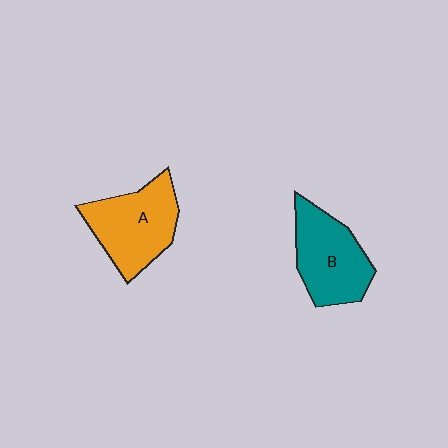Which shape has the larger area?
Shape A (orange).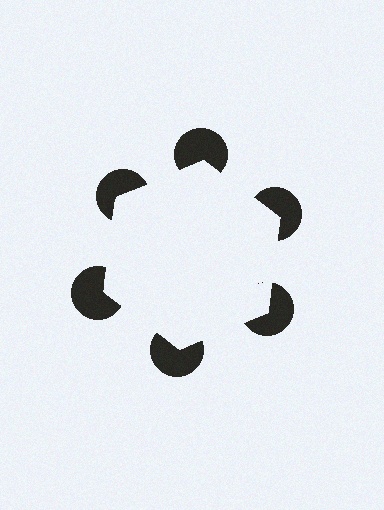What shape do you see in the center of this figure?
An illusory hexagon — its edges are inferred from the aligned wedge cuts in the pac-man discs, not physically drawn.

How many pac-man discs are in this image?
There are 6 — one at each vertex of the illusory hexagon.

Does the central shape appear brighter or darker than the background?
It typically appears slightly brighter than the background, even though no actual brightness change is drawn.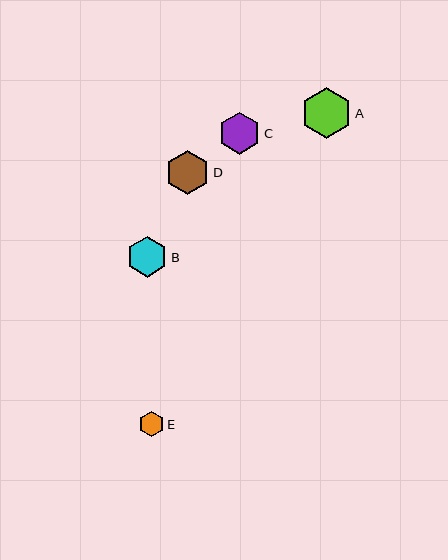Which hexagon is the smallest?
Hexagon E is the smallest with a size of approximately 25 pixels.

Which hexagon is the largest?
Hexagon A is the largest with a size of approximately 51 pixels.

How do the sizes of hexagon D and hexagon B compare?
Hexagon D and hexagon B are approximately the same size.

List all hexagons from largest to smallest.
From largest to smallest: A, D, C, B, E.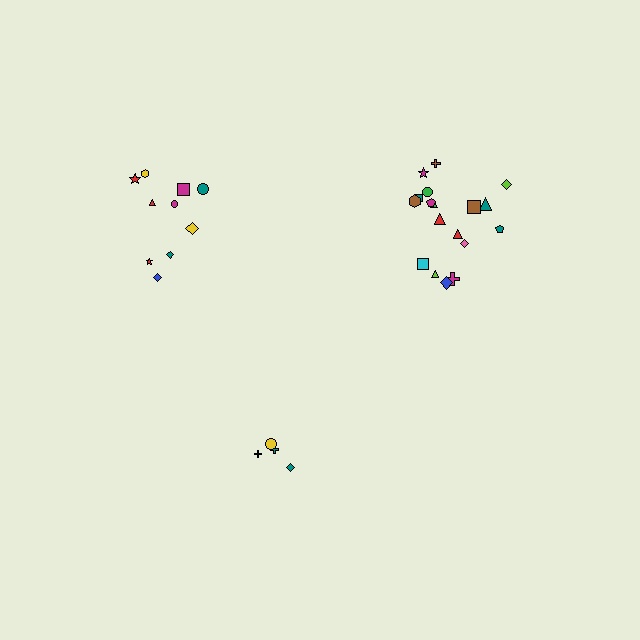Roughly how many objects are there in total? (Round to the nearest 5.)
Roughly 30 objects in total.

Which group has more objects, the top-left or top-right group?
The top-right group.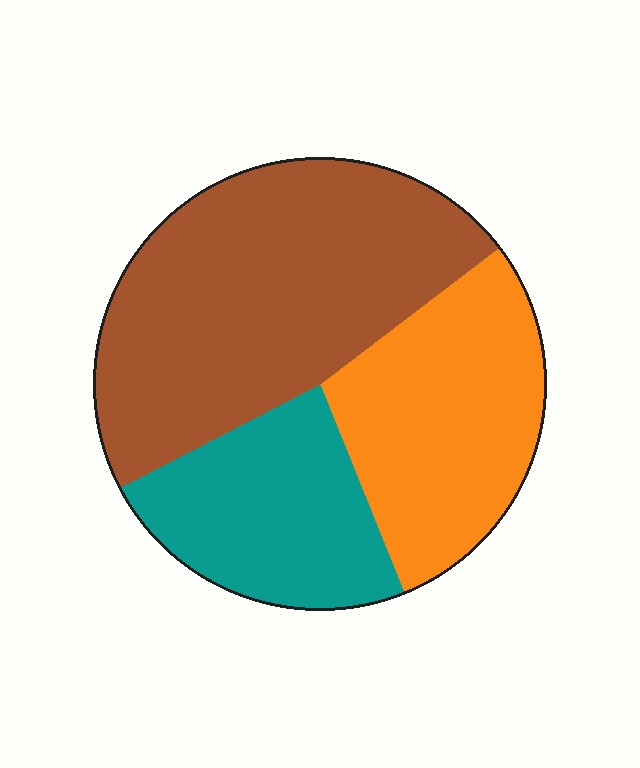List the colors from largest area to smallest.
From largest to smallest: brown, orange, teal.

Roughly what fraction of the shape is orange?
Orange takes up between a sixth and a third of the shape.